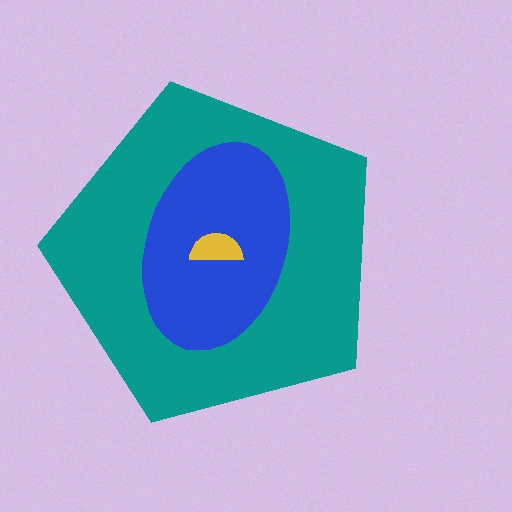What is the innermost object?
The yellow semicircle.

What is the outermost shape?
The teal pentagon.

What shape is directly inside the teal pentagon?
The blue ellipse.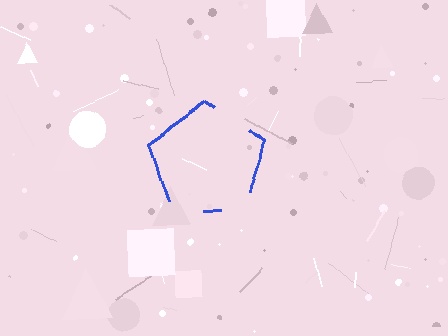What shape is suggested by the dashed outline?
The dashed outline suggests a pentagon.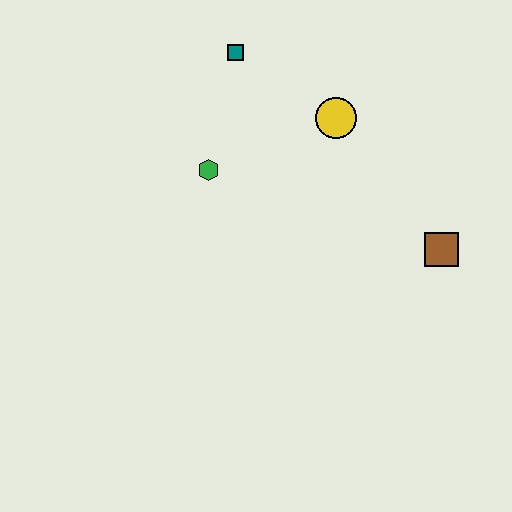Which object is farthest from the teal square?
The brown square is farthest from the teal square.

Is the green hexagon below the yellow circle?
Yes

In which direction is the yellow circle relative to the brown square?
The yellow circle is above the brown square.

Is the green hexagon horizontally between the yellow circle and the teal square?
No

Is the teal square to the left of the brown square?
Yes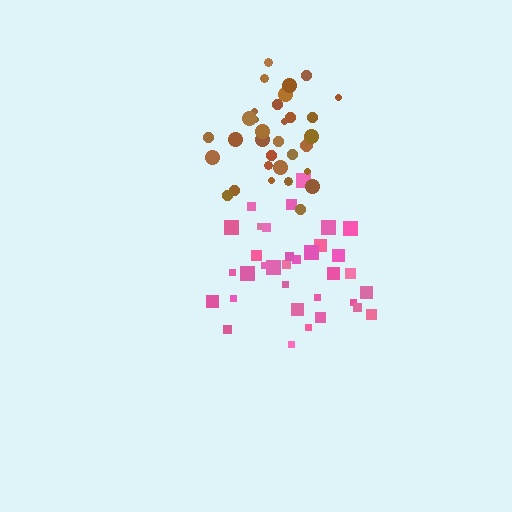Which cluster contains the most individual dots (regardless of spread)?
Pink (34).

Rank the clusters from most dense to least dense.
brown, pink.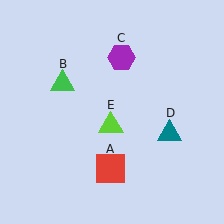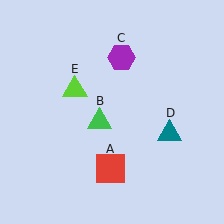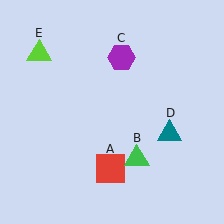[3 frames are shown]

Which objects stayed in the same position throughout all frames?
Red square (object A) and purple hexagon (object C) and teal triangle (object D) remained stationary.